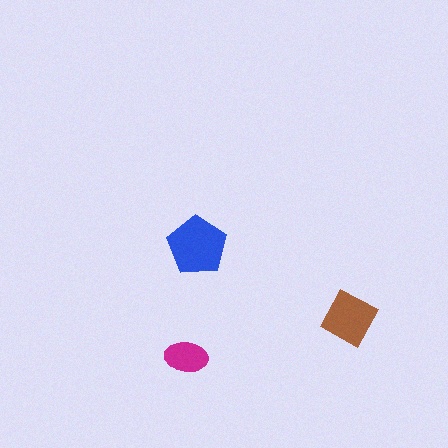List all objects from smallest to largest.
The magenta ellipse, the brown square, the blue pentagon.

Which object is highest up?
The blue pentagon is topmost.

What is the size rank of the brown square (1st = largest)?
2nd.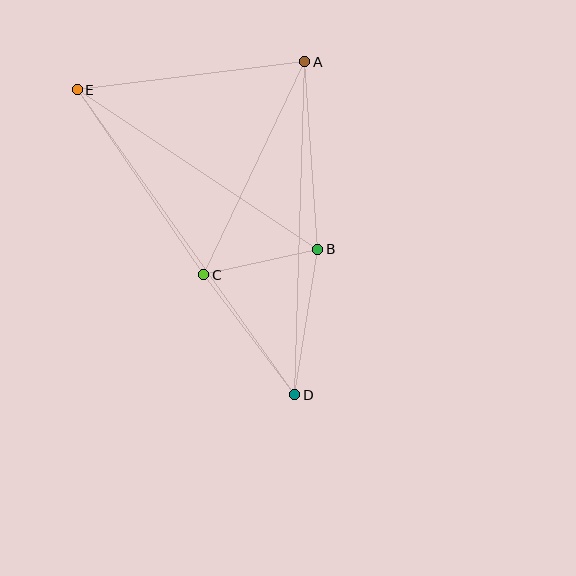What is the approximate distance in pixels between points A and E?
The distance between A and E is approximately 229 pixels.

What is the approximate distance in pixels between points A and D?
The distance between A and D is approximately 333 pixels.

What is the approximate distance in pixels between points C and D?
The distance between C and D is approximately 151 pixels.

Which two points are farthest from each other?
Points D and E are farthest from each other.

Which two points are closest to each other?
Points B and C are closest to each other.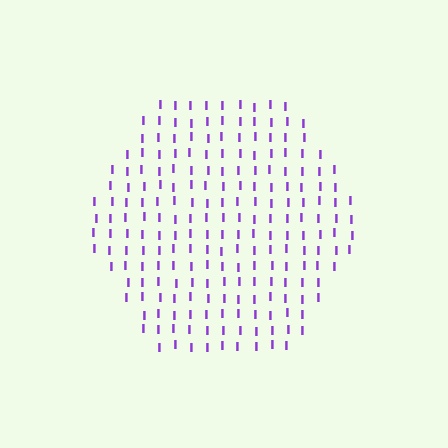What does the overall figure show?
The overall figure shows a hexagon.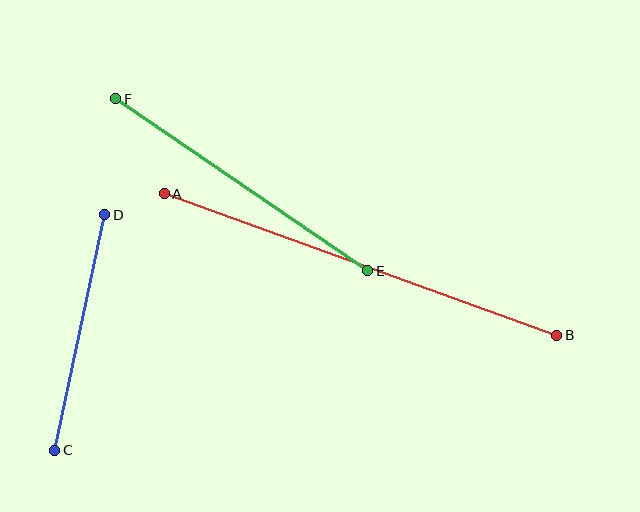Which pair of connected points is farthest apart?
Points A and B are farthest apart.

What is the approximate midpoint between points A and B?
The midpoint is at approximately (360, 264) pixels.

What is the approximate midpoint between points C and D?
The midpoint is at approximately (80, 333) pixels.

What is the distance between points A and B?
The distance is approximately 417 pixels.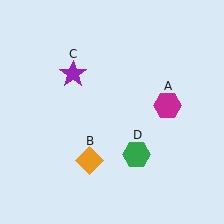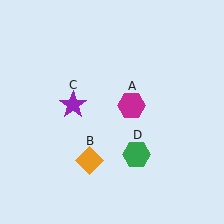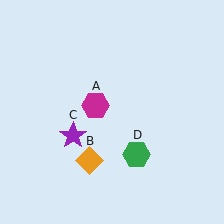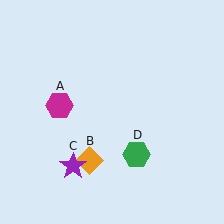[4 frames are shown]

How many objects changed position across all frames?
2 objects changed position: magenta hexagon (object A), purple star (object C).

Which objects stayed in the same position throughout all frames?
Orange diamond (object B) and green hexagon (object D) remained stationary.